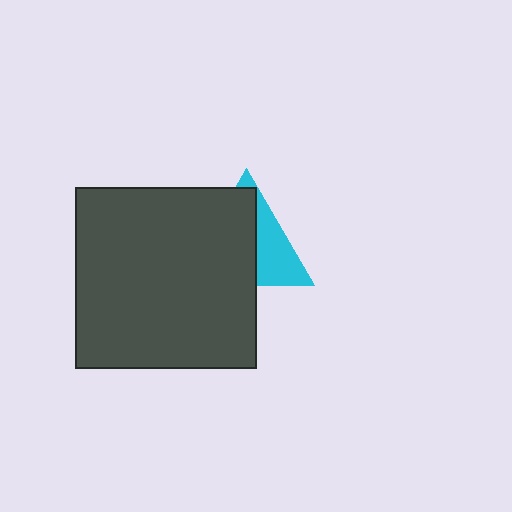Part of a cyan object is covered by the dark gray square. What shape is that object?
It is a triangle.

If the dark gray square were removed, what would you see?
You would see the complete cyan triangle.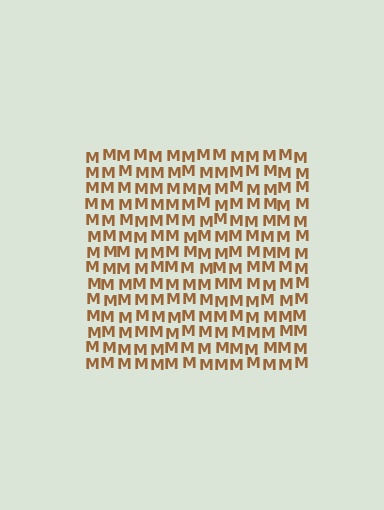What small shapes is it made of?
It is made of small letter M's.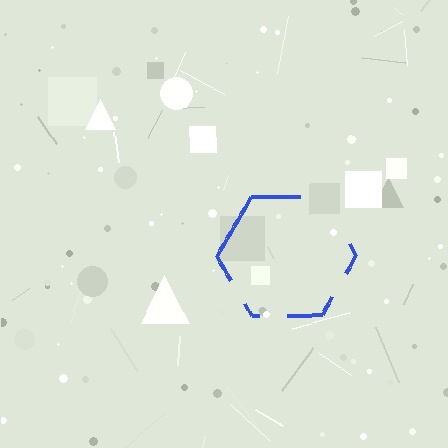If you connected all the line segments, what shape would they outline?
They would outline a hexagon.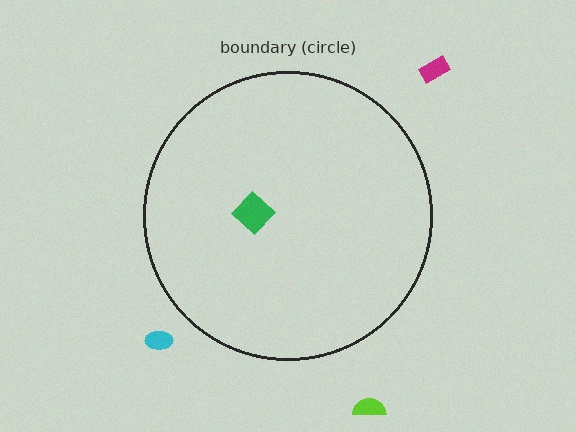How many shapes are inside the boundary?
1 inside, 3 outside.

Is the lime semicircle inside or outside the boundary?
Outside.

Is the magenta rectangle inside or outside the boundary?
Outside.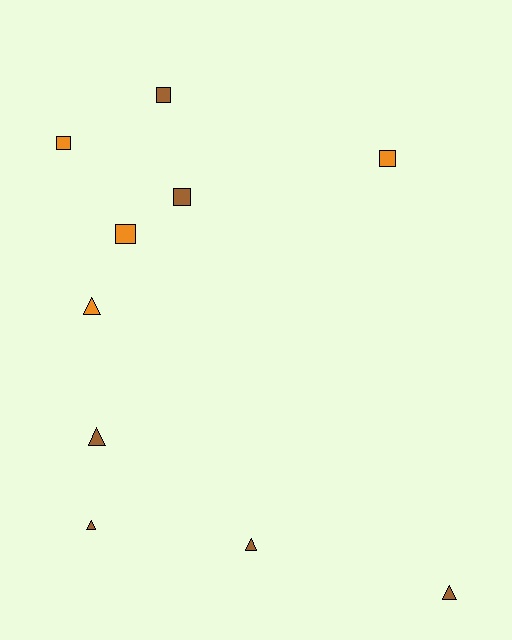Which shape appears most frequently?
Triangle, with 5 objects.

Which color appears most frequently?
Brown, with 6 objects.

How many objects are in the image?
There are 10 objects.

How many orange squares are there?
There are 3 orange squares.